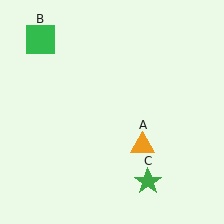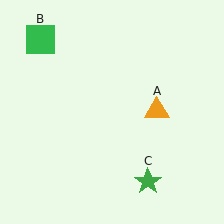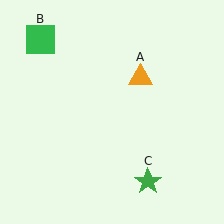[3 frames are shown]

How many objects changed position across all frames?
1 object changed position: orange triangle (object A).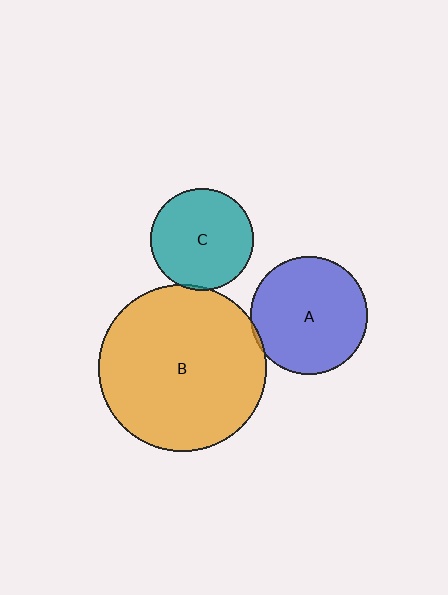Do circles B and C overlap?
Yes.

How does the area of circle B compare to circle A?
Approximately 2.0 times.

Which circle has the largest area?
Circle B (orange).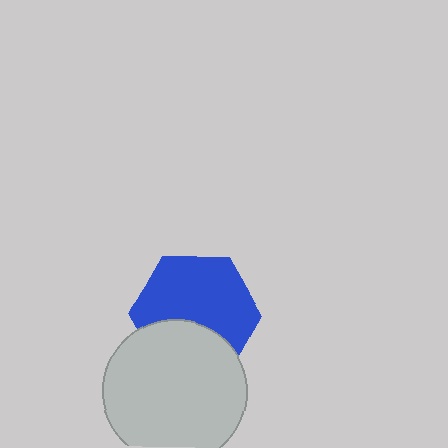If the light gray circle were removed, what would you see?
You would see the complete blue hexagon.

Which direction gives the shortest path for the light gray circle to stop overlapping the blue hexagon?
Moving down gives the shortest separation.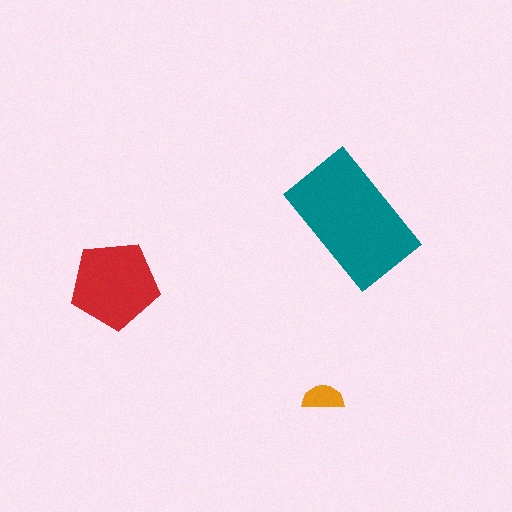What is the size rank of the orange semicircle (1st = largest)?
3rd.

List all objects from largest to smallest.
The teal rectangle, the red pentagon, the orange semicircle.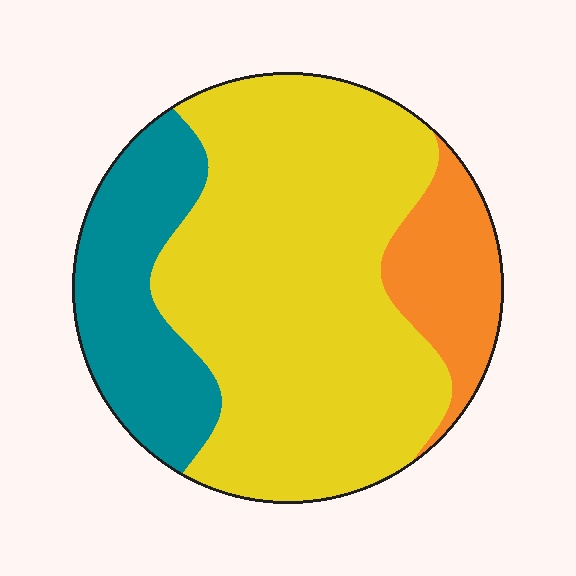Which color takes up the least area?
Orange, at roughly 15%.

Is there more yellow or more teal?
Yellow.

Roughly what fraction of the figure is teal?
Teal takes up about one fifth (1/5) of the figure.